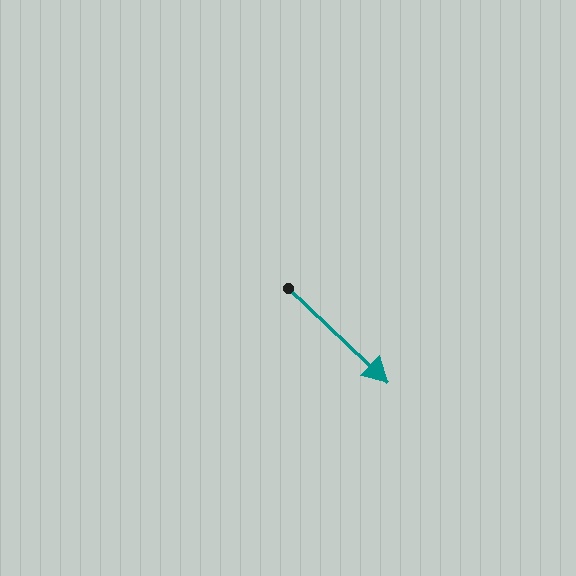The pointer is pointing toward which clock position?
Roughly 4 o'clock.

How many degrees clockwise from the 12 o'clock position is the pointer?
Approximately 133 degrees.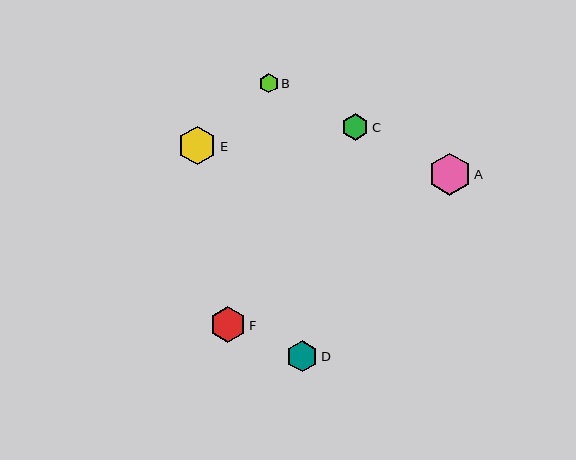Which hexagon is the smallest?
Hexagon B is the smallest with a size of approximately 19 pixels.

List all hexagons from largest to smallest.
From largest to smallest: A, E, F, D, C, B.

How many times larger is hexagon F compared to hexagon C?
Hexagon F is approximately 1.3 times the size of hexagon C.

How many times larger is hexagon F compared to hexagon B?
Hexagon F is approximately 1.8 times the size of hexagon B.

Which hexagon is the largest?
Hexagon A is the largest with a size of approximately 42 pixels.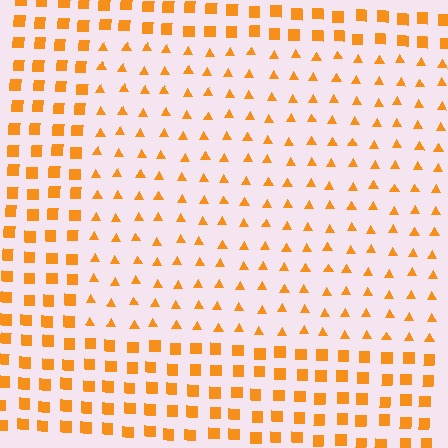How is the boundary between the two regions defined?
The boundary is defined by a change in element shape: triangles inside vs. squares outside. All elements share the same color and spacing.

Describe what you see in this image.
The image is filled with small orange elements arranged in a uniform grid. A rectangle-shaped region contains triangles, while the surrounding area contains squares. The boundary is defined purely by the change in element shape.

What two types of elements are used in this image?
The image uses triangles inside the rectangle region and squares outside it.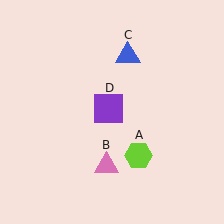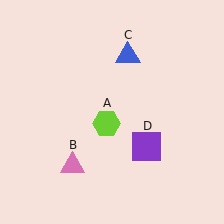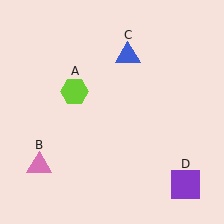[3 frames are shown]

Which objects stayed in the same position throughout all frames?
Blue triangle (object C) remained stationary.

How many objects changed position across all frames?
3 objects changed position: lime hexagon (object A), pink triangle (object B), purple square (object D).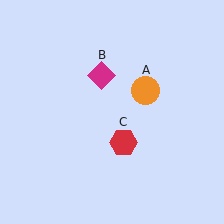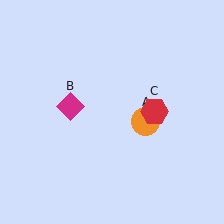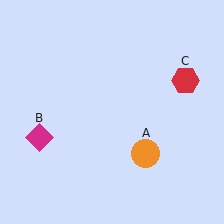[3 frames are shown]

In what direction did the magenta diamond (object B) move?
The magenta diamond (object B) moved down and to the left.